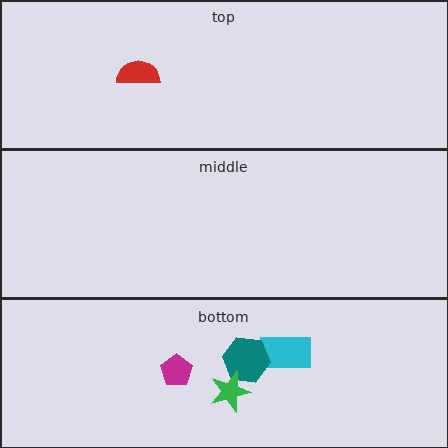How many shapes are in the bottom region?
4.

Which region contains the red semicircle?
The top region.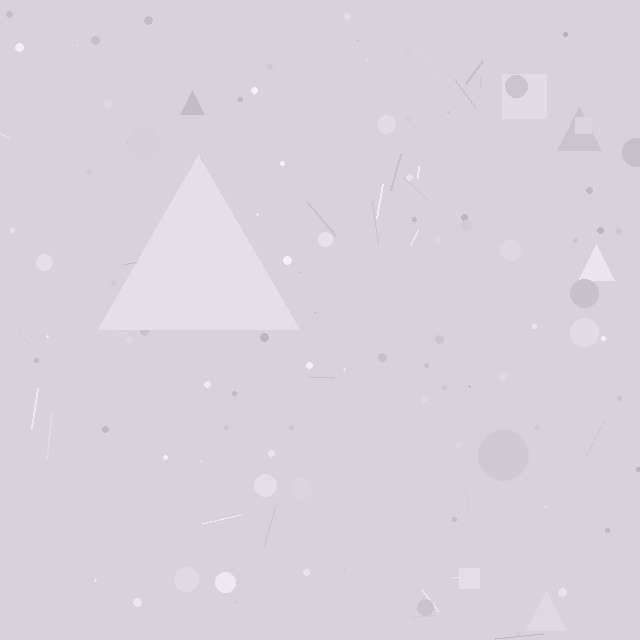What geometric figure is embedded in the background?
A triangle is embedded in the background.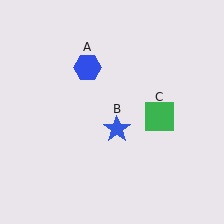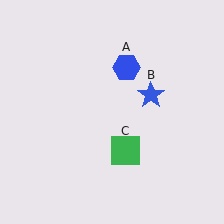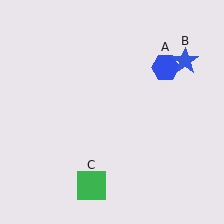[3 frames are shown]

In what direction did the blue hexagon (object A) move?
The blue hexagon (object A) moved right.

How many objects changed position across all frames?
3 objects changed position: blue hexagon (object A), blue star (object B), green square (object C).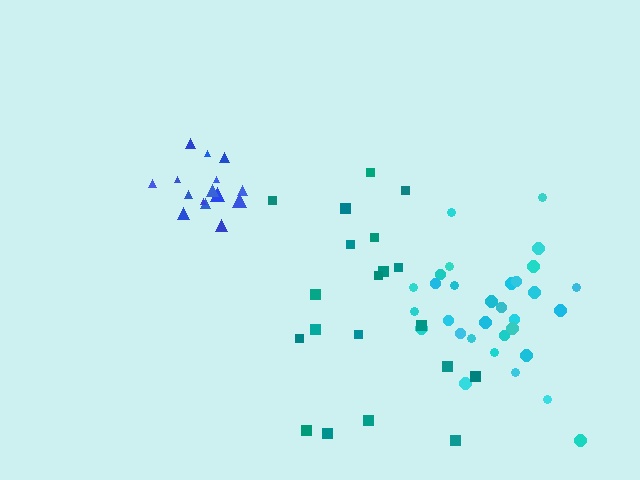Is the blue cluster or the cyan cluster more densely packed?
Blue.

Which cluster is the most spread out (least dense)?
Teal.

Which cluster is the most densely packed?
Blue.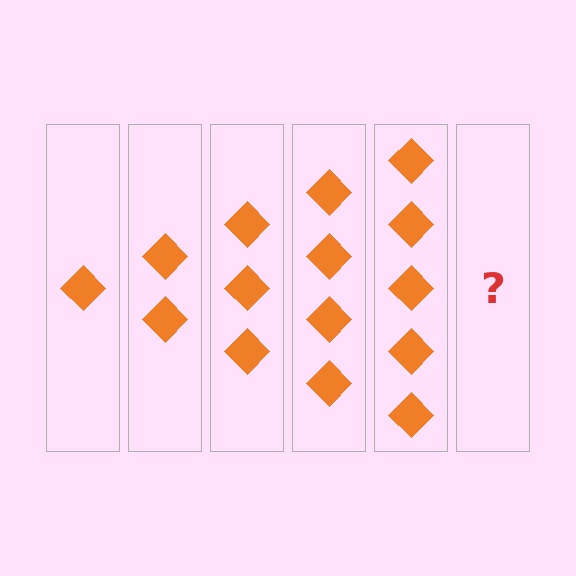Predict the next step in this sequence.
The next step is 6 diamonds.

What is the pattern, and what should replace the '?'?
The pattern is that each step adds one more diamond. The '?' should be 6 diamonds.